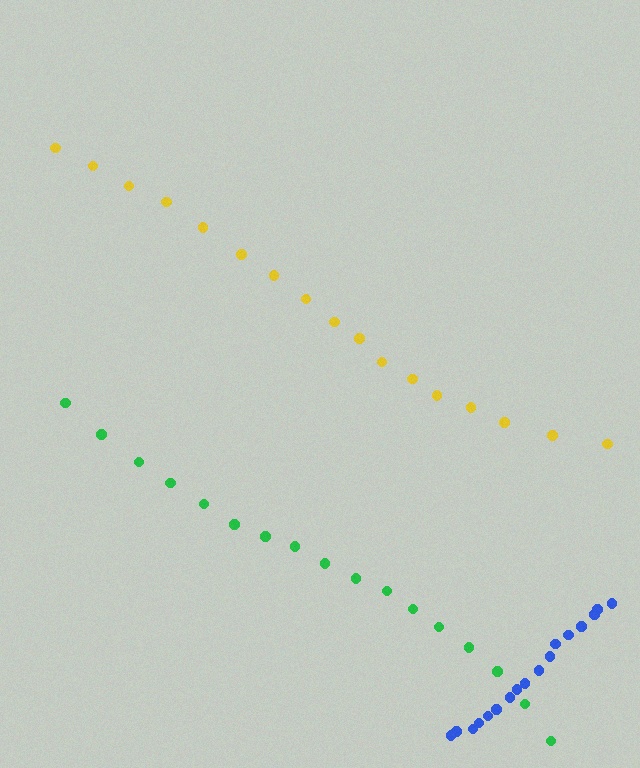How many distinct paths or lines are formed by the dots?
There are 3 distinct paths.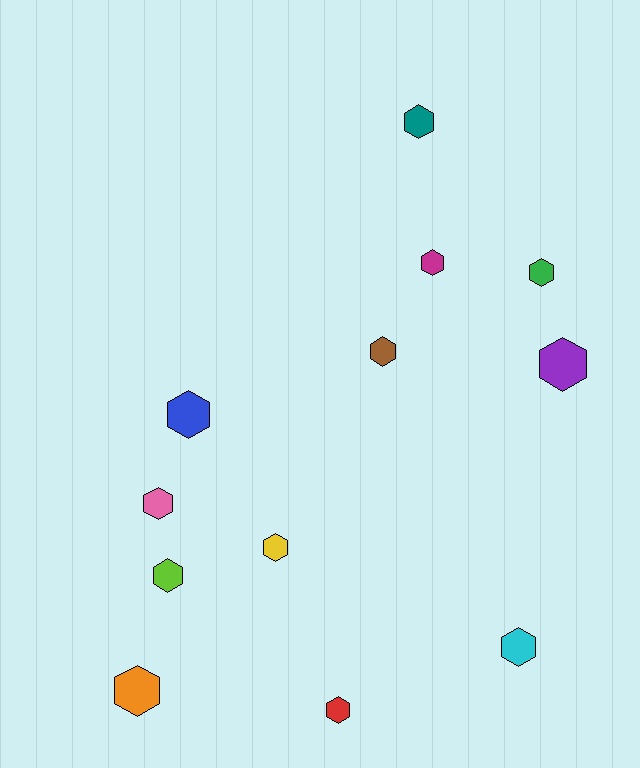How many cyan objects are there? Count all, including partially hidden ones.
There is 1 cyan object.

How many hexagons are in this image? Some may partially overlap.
There are 12 hexagons.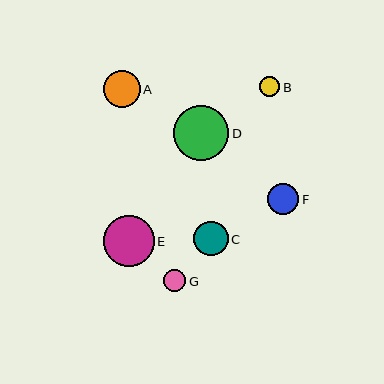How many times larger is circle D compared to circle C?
Circle D is approximately 1.6 times the size of circle C.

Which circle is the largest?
Circle D is the largest with a size of approximately 55 pixels.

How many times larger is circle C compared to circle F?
Circle C is approximately 1.1 times the size of circle F.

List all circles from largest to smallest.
From largest to smallest: D, E, A, C, F, G, B.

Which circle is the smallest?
Circle B is the smallest with a size of approximately 20 pixels.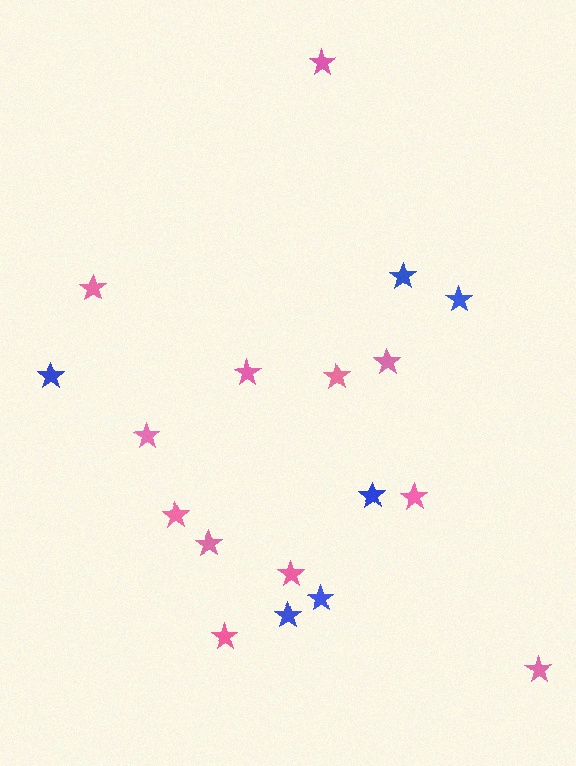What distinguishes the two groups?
There are 2 groups: one group of pink stars (12) and one group of blue stars (6).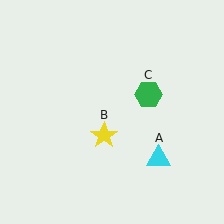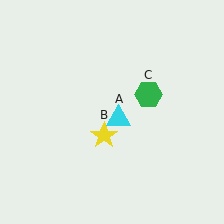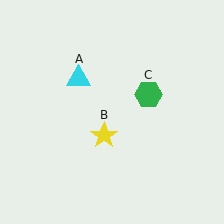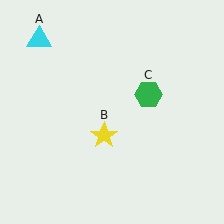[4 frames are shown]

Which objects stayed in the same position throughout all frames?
Yellow star (object B) and green hexagon (object C) remained stationary.